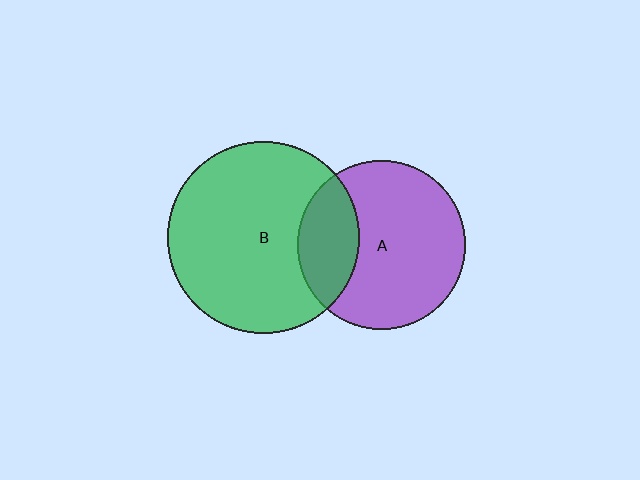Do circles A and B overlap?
Yes.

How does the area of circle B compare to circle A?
Approximately 1.3 times.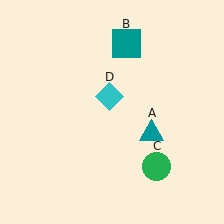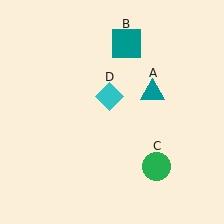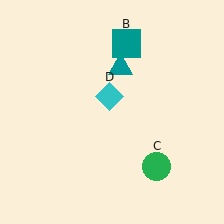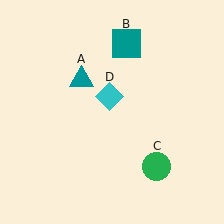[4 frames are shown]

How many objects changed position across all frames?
1 object changed position: teal triangle (object A).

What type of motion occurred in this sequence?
The teal triangle (object A) rotated counterclockwise around the center of the scene.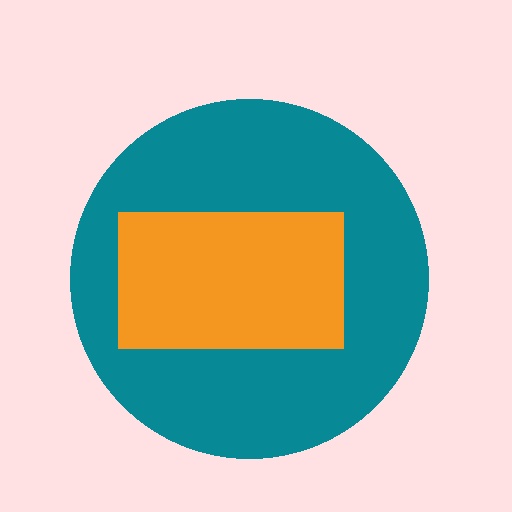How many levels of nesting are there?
2.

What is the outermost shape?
The teal circle.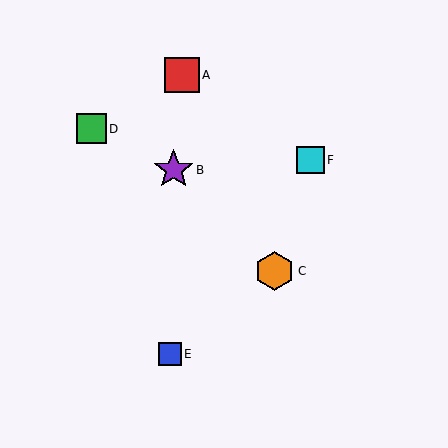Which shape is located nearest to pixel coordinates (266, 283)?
The orange hexagon (labeled C) at (275, 271) is nearest to that location.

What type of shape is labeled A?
Shape A is a red square.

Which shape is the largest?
The purple star (labeled B) is the largest.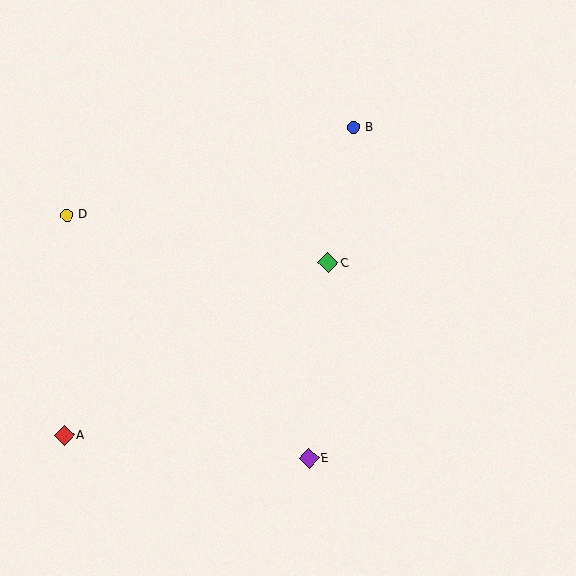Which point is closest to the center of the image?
Point C at (328, 263) is closest to the center.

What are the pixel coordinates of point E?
Point E is at (309, 459).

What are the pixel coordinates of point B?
Point B is at (353, 127).